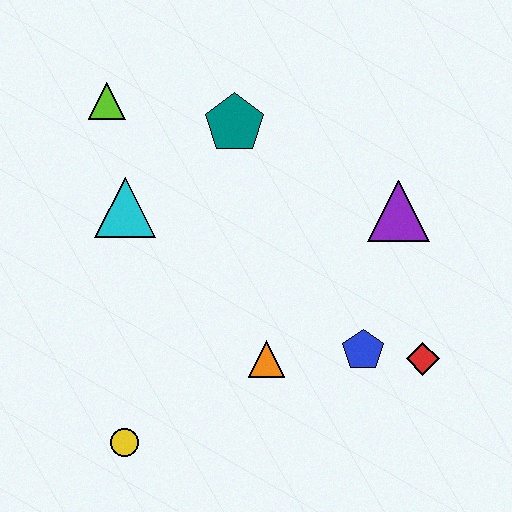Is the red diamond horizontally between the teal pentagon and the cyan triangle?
No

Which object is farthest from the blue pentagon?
The lime triangle is farthest from the blue pentagon.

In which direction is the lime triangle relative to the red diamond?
The lime triangle is to the left of the red diamond.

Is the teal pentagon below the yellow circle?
No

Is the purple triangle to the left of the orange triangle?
No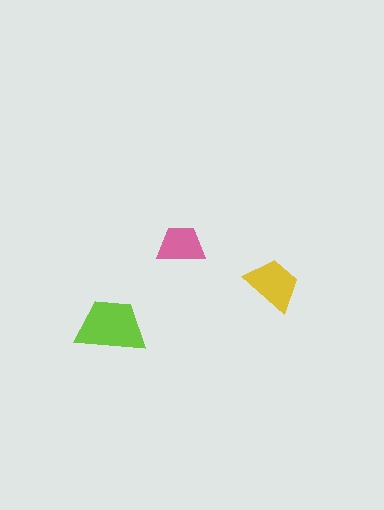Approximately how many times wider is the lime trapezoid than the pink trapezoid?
About 1.5 times wider.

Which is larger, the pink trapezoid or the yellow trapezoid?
The yellow one.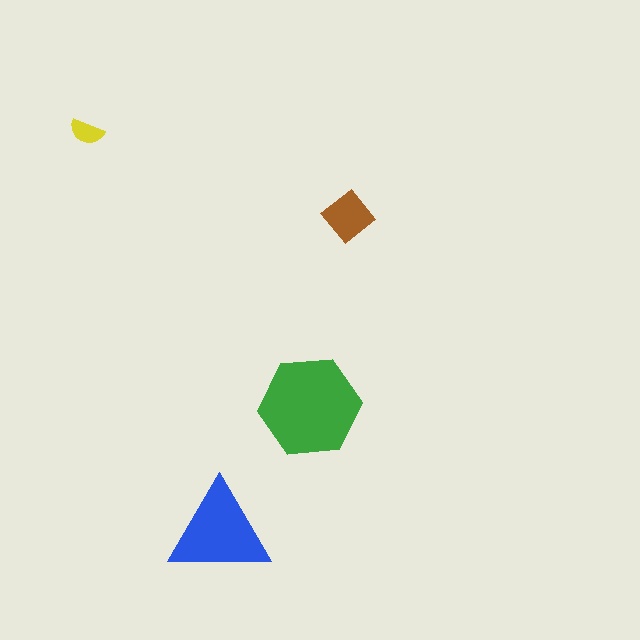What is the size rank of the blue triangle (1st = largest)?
2nd.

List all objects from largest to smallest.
The green hexagon, the blue triangle, the brown diamond, the yellow semicircle.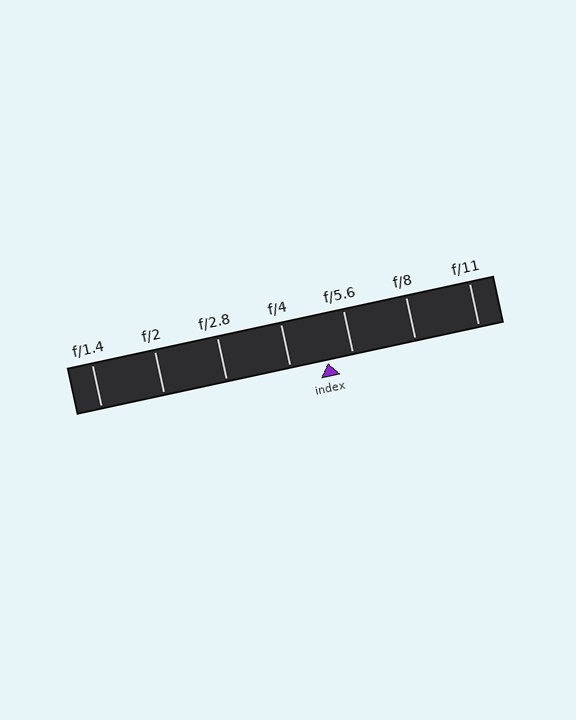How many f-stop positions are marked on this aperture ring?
There are 7 f-stop positions marked.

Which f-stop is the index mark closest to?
The index mark is closest to f/5.6.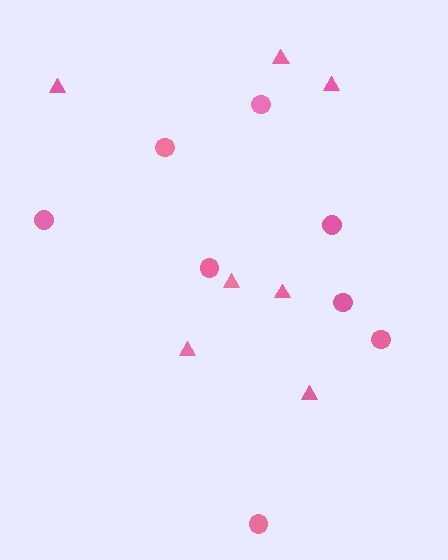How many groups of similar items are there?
There are 2 groups: one group of triangles (7) and one group of circles (8).